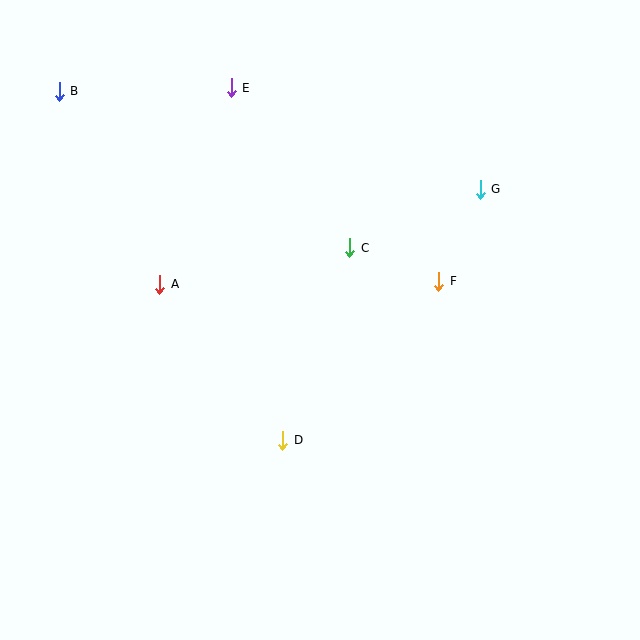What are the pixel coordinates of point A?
Point A is at (160, 284).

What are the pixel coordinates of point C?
Point C is at (350, 248).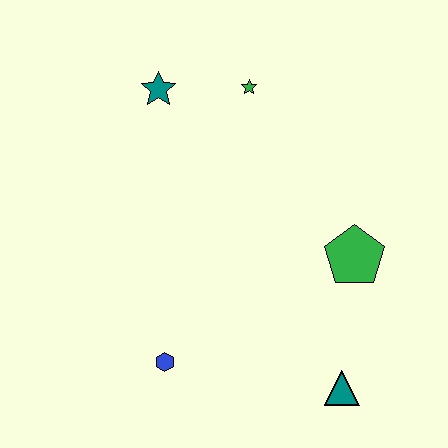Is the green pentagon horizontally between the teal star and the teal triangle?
No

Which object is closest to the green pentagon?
The teal triangle is closest to the green pentagon.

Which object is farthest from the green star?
The teal triangle is farthest from the green star.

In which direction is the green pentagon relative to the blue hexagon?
The green pentagon is to the right of the blue hexagon.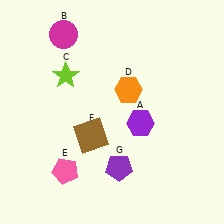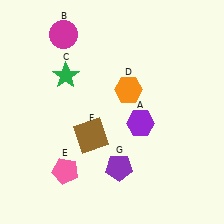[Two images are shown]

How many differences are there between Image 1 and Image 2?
There is 1 difference between the two images.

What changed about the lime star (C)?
In Image 1, C is lime. In Image 2, it changed to green.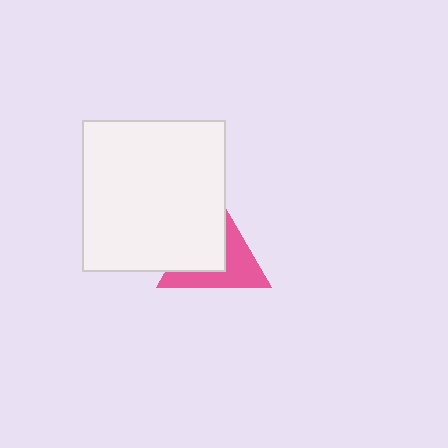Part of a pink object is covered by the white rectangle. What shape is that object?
It is a triangle.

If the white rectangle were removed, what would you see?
You would see the complete pink triangle.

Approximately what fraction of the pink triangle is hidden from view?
Roughly 50% of the pink triangle is hidden behind the white rectangle.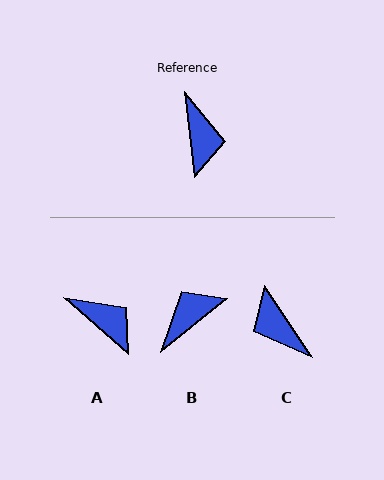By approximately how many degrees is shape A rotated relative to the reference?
Approximately 42 degrees counter-clockwise.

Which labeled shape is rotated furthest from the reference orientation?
C, about 153 degrees away.